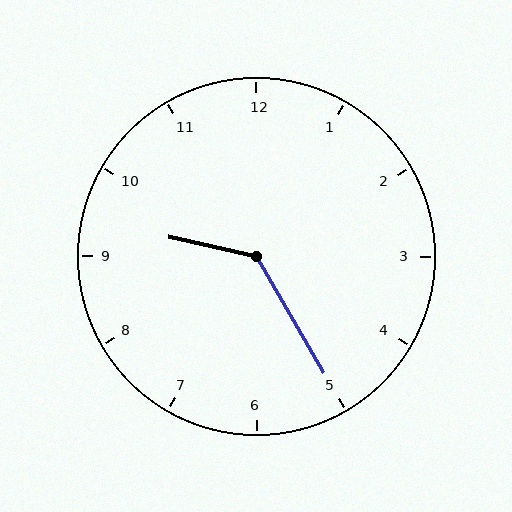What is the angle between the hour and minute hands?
Approximately 132 degrees.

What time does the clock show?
9:25.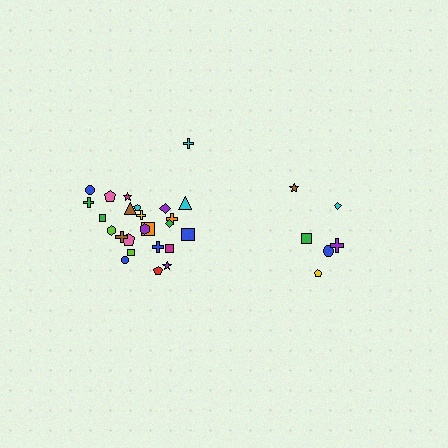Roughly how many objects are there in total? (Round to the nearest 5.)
Roughly 30 objects in total.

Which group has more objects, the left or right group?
The left group.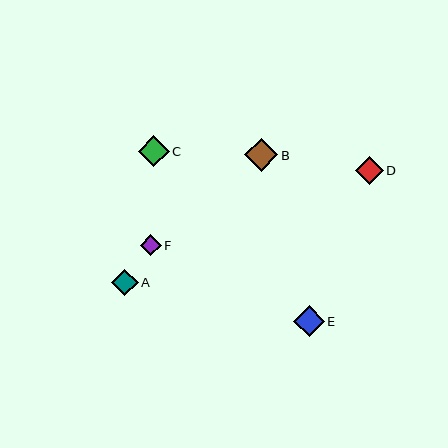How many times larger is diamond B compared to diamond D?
Diamond B is approximately 1.2 times the size of diamond D.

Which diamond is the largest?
Diamond B is the largest with a size of approximately 33 pixels.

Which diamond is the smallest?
Diamond F is the smallest with a size of approximately 21 pixels.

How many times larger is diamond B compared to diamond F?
Diamond B is approximately 1.6 times the size of diamond F.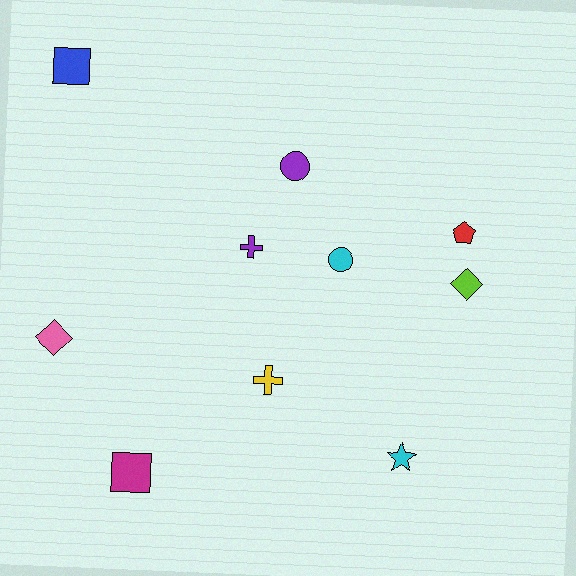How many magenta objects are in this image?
There is 1 magenta object.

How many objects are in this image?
There are 10 objects.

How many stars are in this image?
There is 1 star.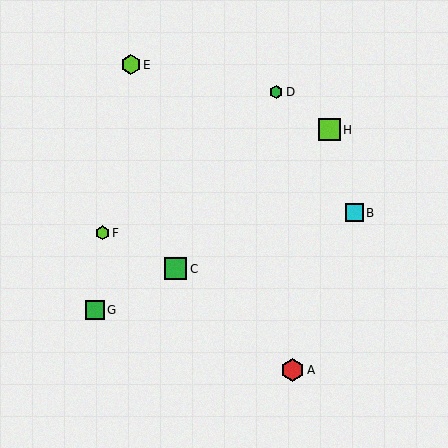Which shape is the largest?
The red hexagon (labeled A) is the largest.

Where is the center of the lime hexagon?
The center of the lime hexagon is at (131, 65).